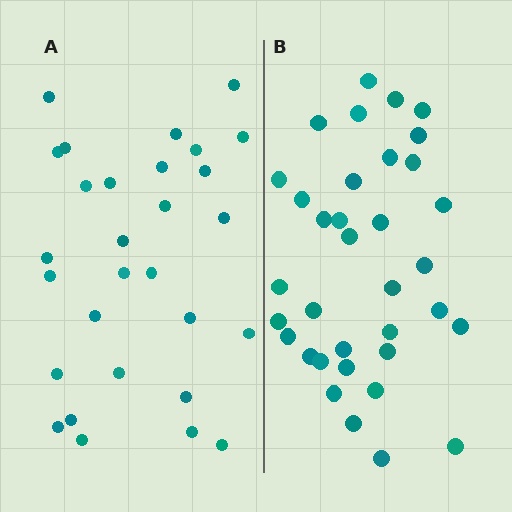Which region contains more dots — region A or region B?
Region B (the right region) has more dots.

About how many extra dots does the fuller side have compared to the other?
Region B has about 6 more dots than region A.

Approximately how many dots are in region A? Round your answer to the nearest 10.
About 30 dots. (The exact count is 29, which rounds to 30.)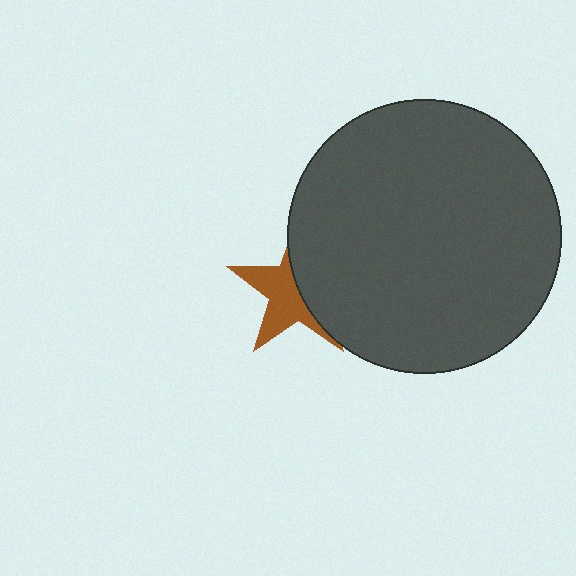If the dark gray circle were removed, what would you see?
You would see the complete brown star.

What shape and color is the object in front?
The object in front is a dark gray circle.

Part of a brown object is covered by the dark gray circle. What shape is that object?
It is a star.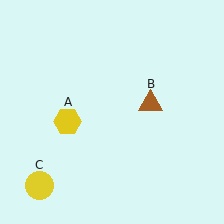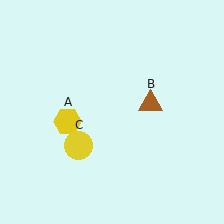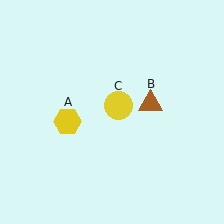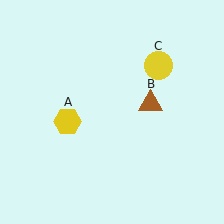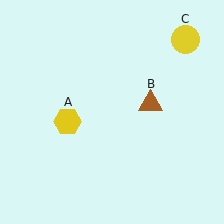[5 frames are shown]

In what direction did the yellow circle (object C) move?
The yellow circle (object C) moved up and to the right.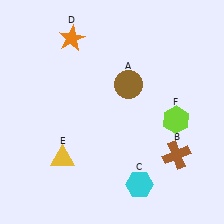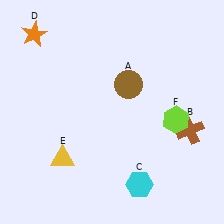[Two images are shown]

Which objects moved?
The objects that moved are: the brown cross (B), the orange star (D).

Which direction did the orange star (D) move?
The orange star (D) moved left.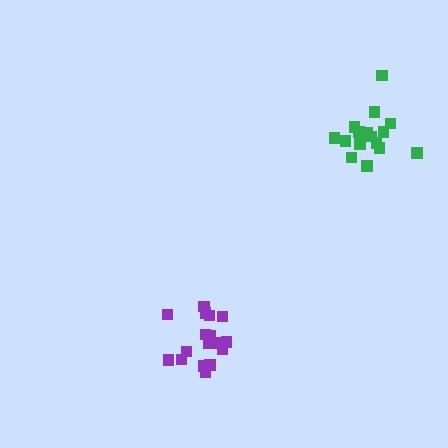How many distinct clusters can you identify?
There are 2 distinct clusters.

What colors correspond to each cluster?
The clusters are colored: green, purple.